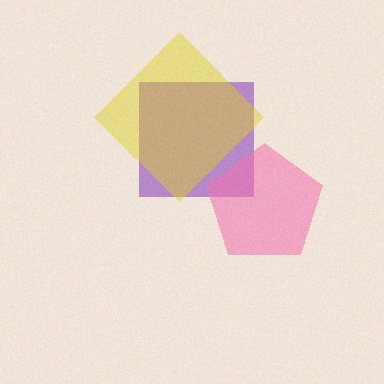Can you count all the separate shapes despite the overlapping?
Yes, there are 3 separate shapes.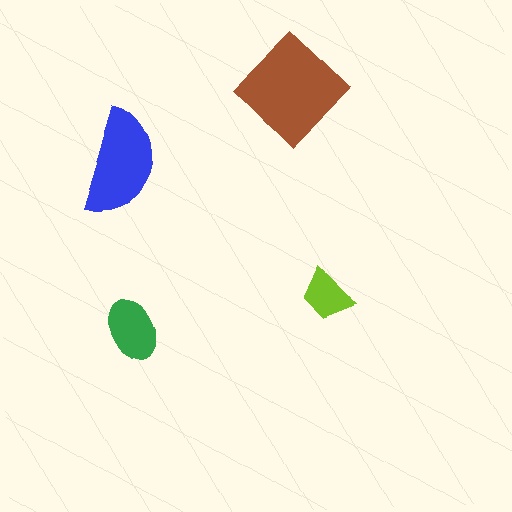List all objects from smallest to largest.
The lime trapezoid, the green ellipse, the blue semicircle, the brown diamond.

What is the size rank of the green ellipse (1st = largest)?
3rd.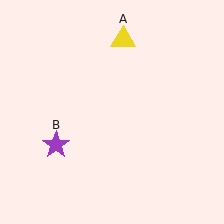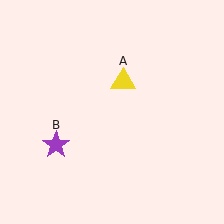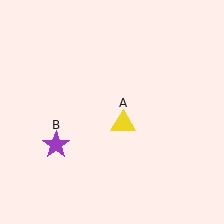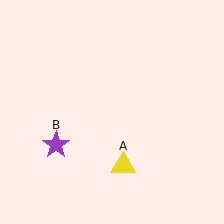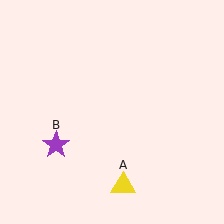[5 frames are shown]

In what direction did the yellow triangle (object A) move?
The yellow triangle (object A) moved down.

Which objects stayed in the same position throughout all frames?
Purple star (object B) remained stationary.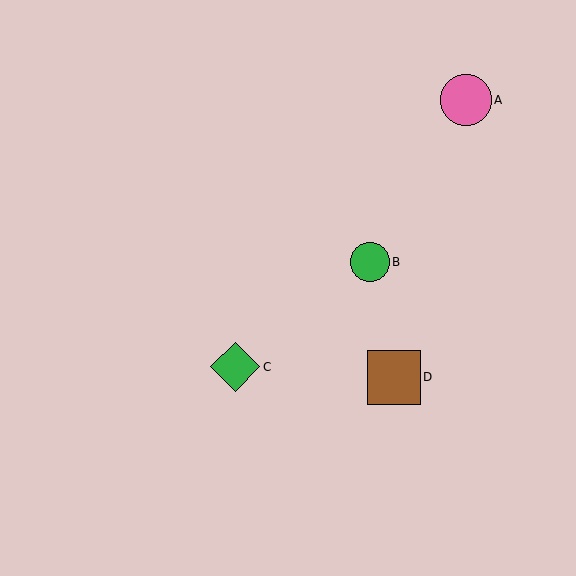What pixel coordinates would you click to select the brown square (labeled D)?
Click at (394, 377) to select the brown square D.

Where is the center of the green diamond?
The center of the green diamond is at (235, 367).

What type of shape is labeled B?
Shape B is a green circle.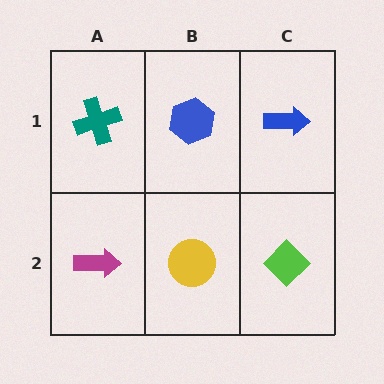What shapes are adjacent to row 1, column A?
A magenta arrow (row 2, column A), a blue hexagon (row 1, column B).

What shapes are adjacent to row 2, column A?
A teal cross (row 1, column A), a yellow circle (row 2, column B).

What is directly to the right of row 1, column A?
A blue hexagon.